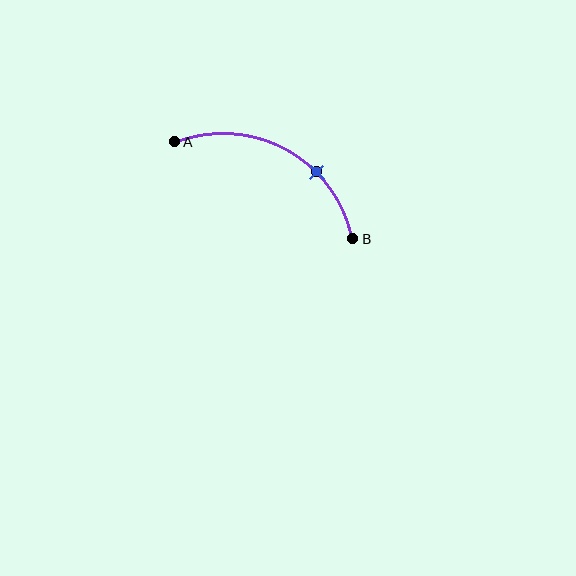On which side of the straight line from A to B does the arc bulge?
The arc bulges above the straight line connecting A and B.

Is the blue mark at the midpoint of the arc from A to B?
No. The blue mark lies on the arc but is closer to endpoint B. The arc midpoint would be at the point on the curve equidistant along the arc from both A and B.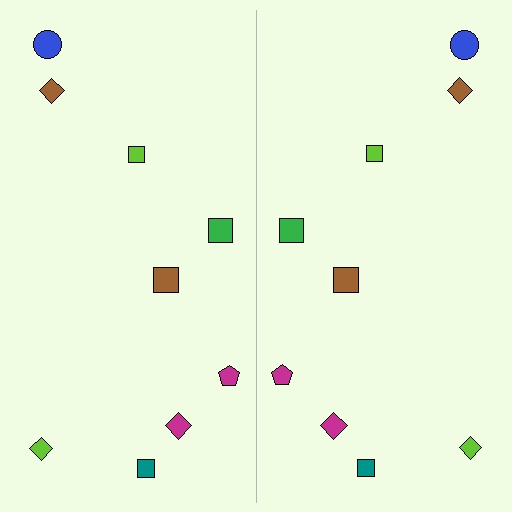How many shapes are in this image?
There are 18 shapes in this image.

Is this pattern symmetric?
Yes, this pattern has bilateral (reflection) symmetry.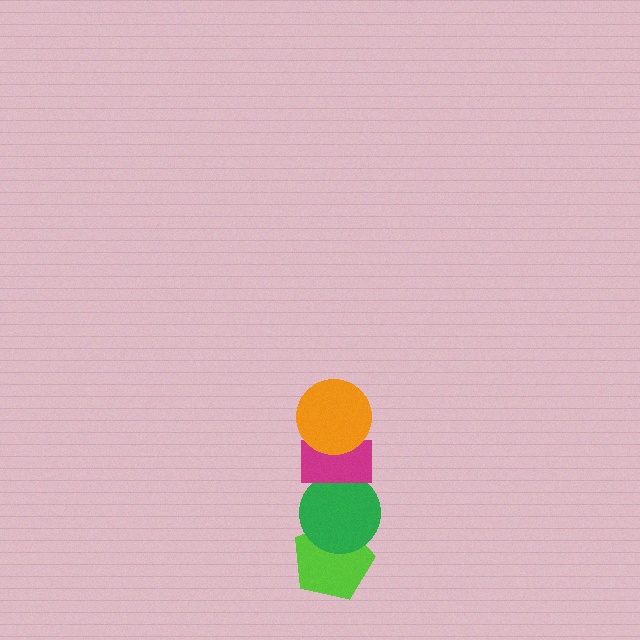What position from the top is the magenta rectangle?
The magenta rectangle is 2nd from the top.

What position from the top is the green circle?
The green circle is 3rd from the top.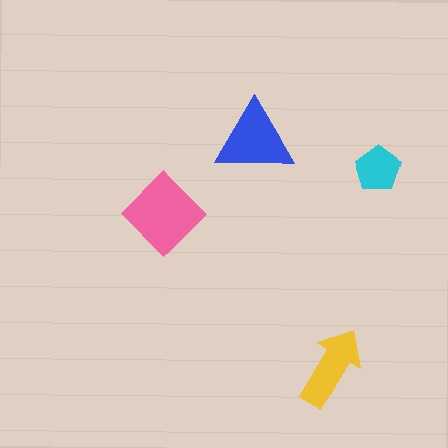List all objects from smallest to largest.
The cyan pentagon, the yellow arrow, the blue triangle, the pink diamond.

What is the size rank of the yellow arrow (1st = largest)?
3rd.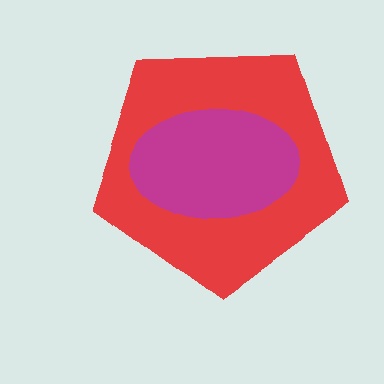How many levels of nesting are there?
2.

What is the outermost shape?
The red pentagon.